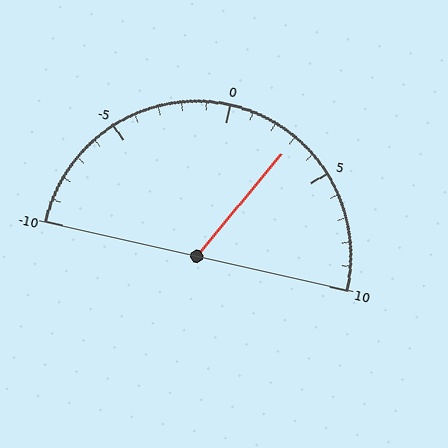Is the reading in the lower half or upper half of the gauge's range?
The reading is in the upper half of the range (-10 to 10).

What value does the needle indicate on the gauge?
The needle indicates approximately 3.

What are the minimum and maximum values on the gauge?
The gauge ranges from -10 to 10.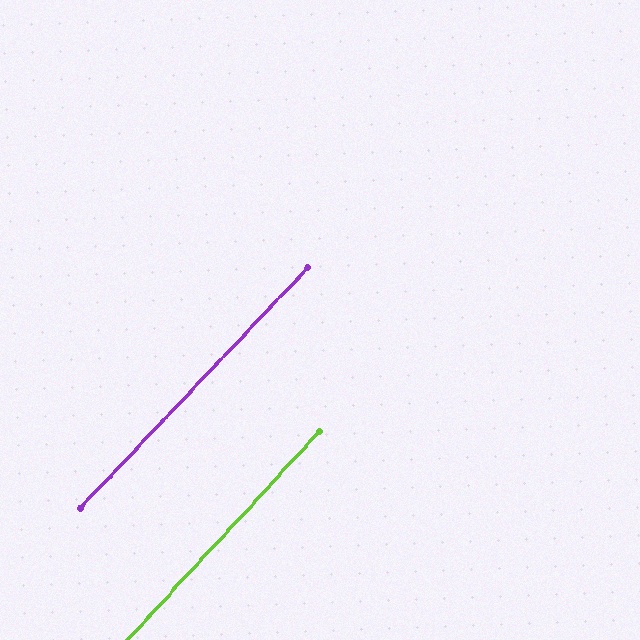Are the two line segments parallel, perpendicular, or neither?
Parallel — their directions differ by only 1.0°.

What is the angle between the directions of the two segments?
Approximately 1 degree.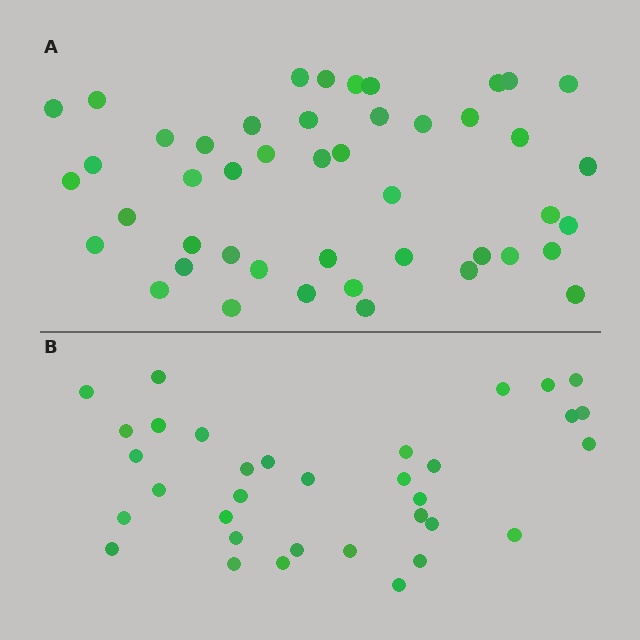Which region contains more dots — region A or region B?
Region A (the top region) has more dots.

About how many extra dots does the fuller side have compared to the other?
Region A has roughly 12 or so more dots than region B.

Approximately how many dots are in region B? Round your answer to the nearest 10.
About 30 dots. (The exact count is 34, which rounds to 30.)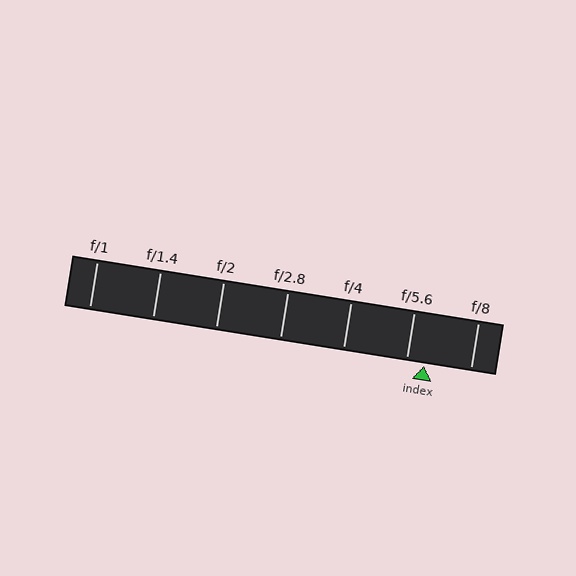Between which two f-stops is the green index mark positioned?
The index mark is between f/5.6 and f/8.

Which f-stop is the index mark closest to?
The index mark is closest to f/5.6.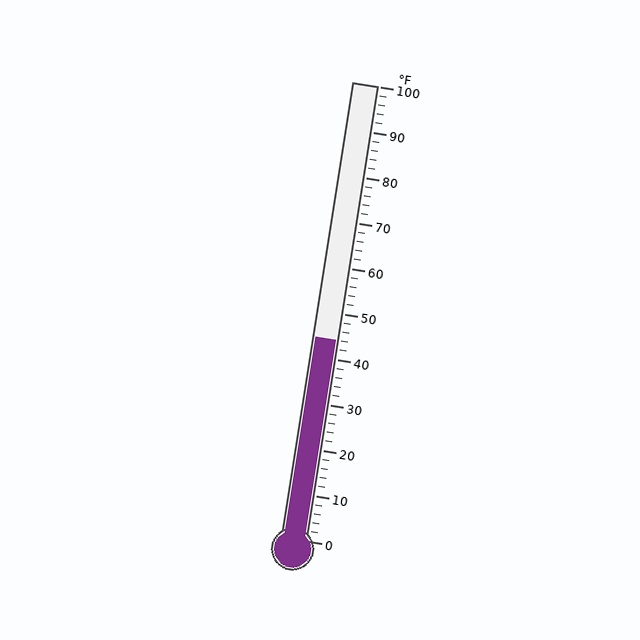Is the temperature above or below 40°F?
The temperature is above 40°F.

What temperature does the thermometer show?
The thermometer shows approximately 44°F.